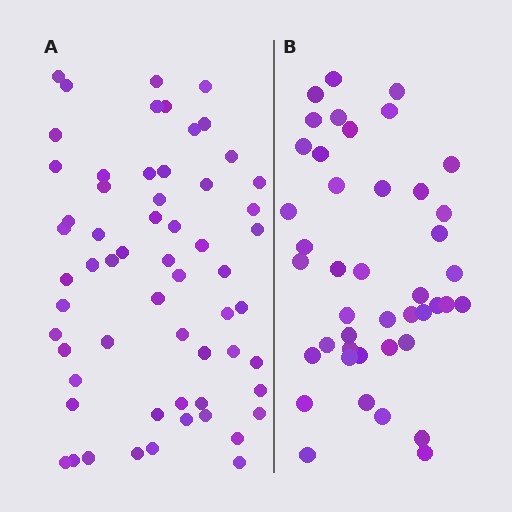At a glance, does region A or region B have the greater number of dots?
Region A (the left region) has more dots.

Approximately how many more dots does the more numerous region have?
Region A has approximately 15 more dots than region B.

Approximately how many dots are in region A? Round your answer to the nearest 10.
About 60 dots.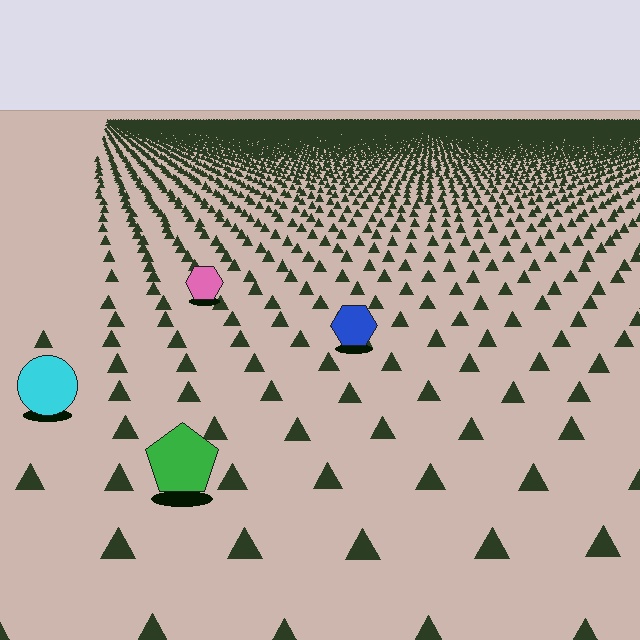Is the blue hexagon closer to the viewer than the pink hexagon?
Yes. The blue hexagon is closer — you can tell from the texture gradient: the ground texture is coarser near it.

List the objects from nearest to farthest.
From nearest to farthest: the green pentagon, the cyan circle, the blue hexagon, the pink hexagon.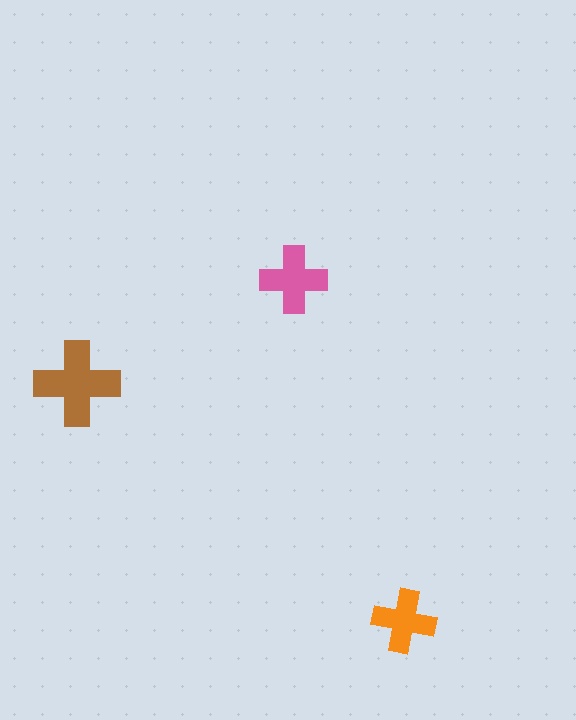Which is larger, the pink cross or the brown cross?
The brown one.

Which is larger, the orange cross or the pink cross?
The pink one.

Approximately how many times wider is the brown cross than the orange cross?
About 1.5 times wider.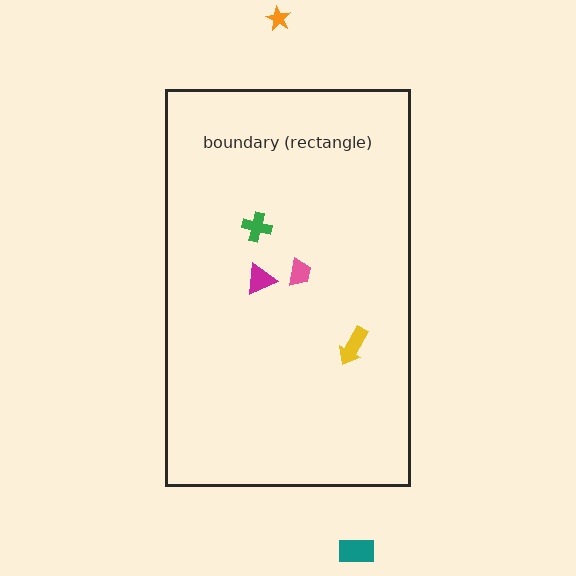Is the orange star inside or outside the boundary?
Outside.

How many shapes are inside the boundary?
4 inside, 2 outside.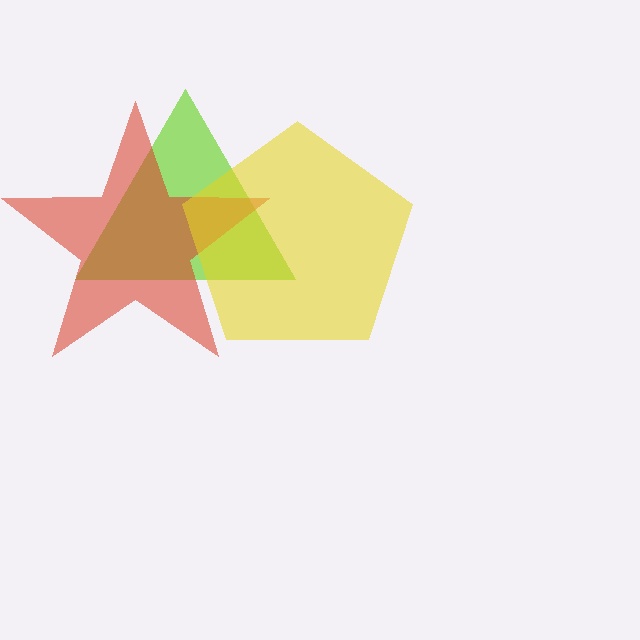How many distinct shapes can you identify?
There are 3 distinct shapes: a lime triangle, a red star, a yellow pentagon.